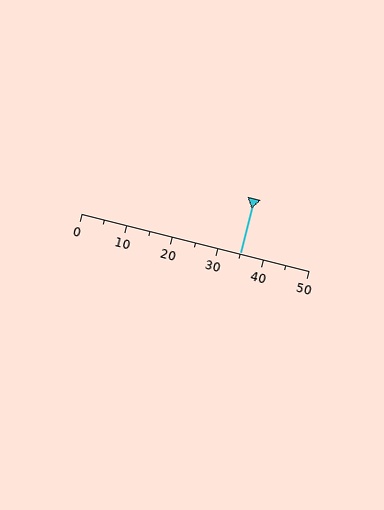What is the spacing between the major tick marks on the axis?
The major ticks are spaced 10 apart.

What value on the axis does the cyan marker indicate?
The marker indicates approximately 35.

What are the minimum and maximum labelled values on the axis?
The axis runs from 0 to 50.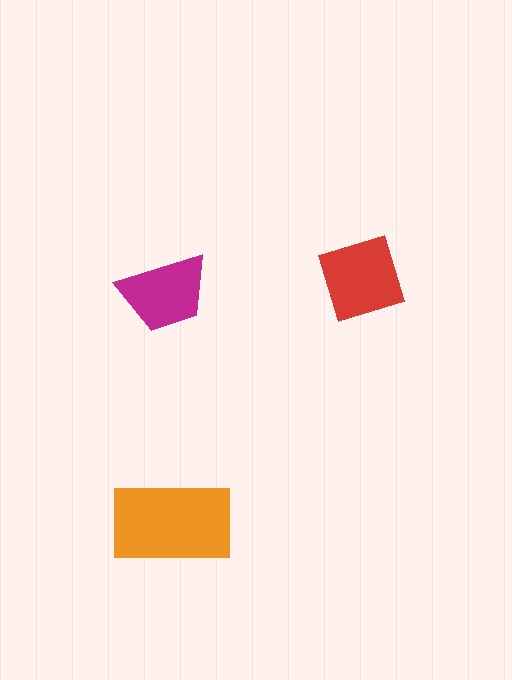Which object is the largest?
The orange rectangle.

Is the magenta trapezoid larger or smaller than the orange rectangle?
Smaller.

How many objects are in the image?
There are 3 objects in the image.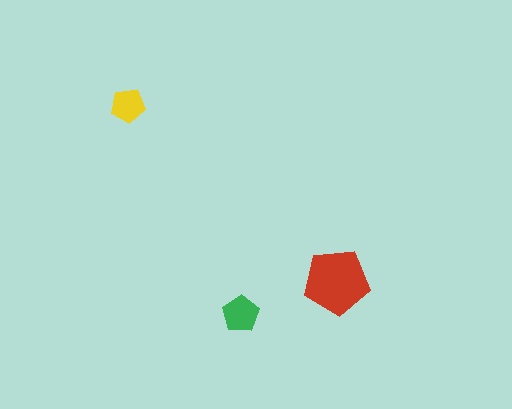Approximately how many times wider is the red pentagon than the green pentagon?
About 2 times wider.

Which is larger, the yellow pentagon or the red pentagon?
The red one.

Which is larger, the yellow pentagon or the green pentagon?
The green one.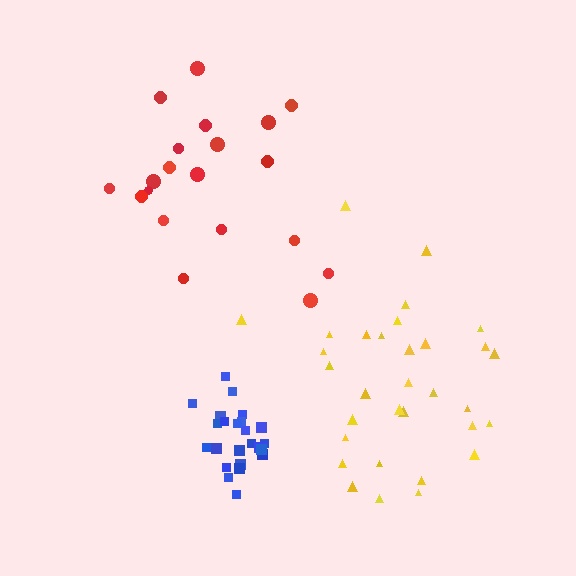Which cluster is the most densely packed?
Blue.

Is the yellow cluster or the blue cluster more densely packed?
Blue.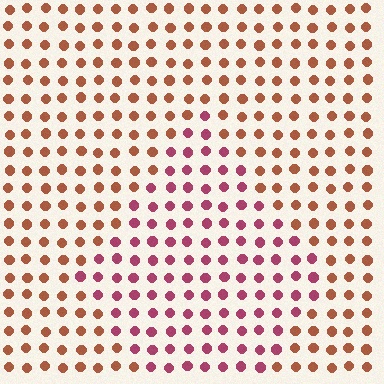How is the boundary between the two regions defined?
The boundary is defined purely by a slight shift in hue (about 40 degrees). Spacing, size, and orientation are identical on both sides.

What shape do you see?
I see a diamond.